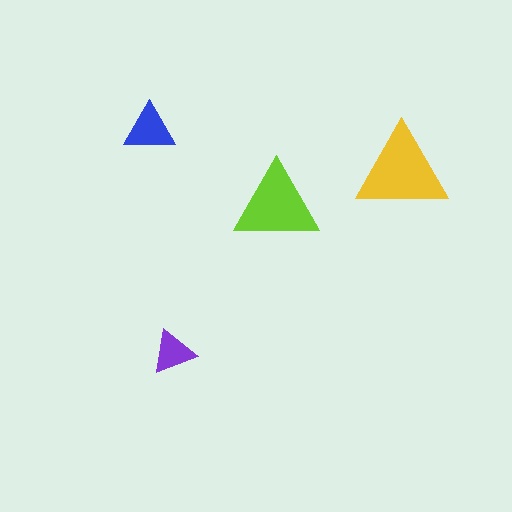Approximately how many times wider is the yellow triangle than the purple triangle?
About 2 times wider.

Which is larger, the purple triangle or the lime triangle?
The lime one.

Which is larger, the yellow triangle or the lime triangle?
The yellow one.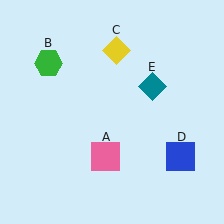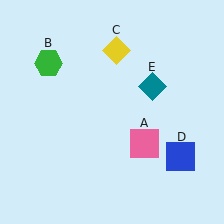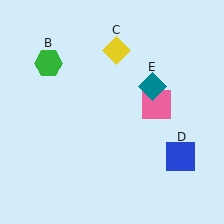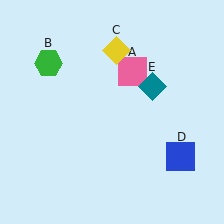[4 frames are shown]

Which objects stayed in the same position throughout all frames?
Green hexagon (object B) and yellow diamond (object C) and blue square (object D) and teal diamond (object E) remained stationary.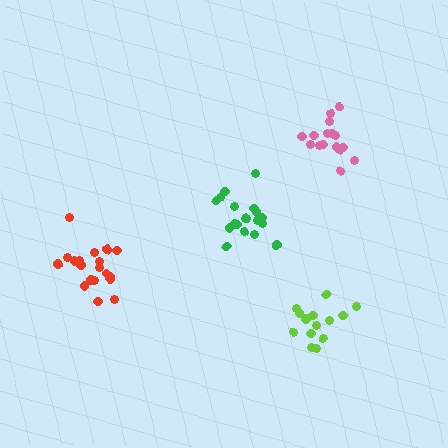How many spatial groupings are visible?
There are 4 spatial groupings.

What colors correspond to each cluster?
The clusters are colored: red, green, pink, lime.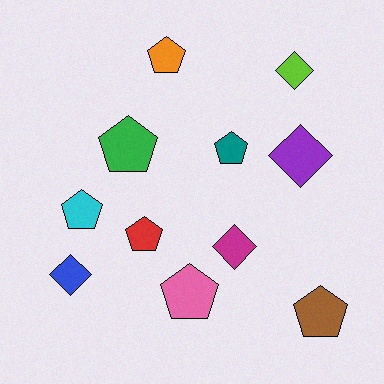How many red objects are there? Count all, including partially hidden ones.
There is 1 red object.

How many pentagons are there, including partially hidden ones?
There are 7 pentagons.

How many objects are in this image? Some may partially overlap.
There are 11 objects.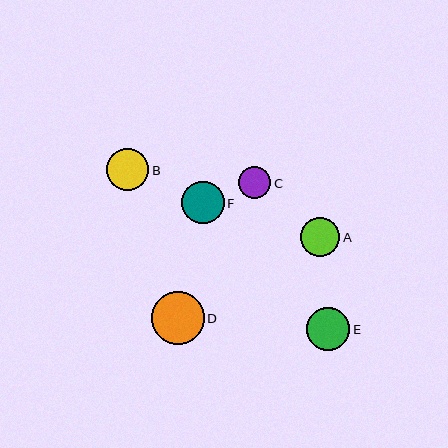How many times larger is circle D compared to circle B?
Circle D is approximately 1.3 times the size of circle B.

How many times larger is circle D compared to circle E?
Circle D is approximately 1.2 times the size of circle E.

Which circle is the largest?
Circle D is the largest with a size of approximately 53 pixels.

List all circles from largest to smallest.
From largest to smallest: D, E, F, B, A, C.